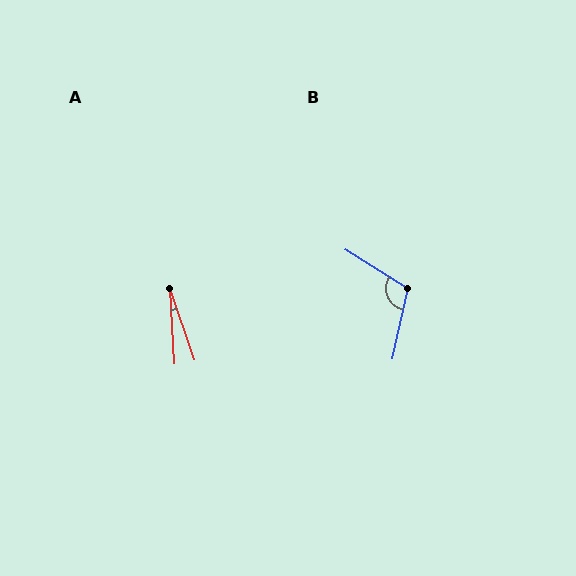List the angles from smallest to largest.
A (15°), B (110°).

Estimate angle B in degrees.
Approximately 110 degrees.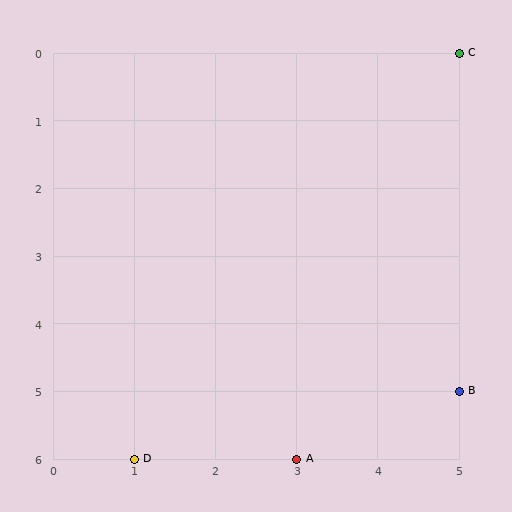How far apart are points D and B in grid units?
Points D and B are 4 columns and 1 row apart (about 4.1 grid units diagonally).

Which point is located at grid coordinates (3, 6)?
Point A is at (3, 6).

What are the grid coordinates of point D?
Point D is at grid coordinates (1, 6).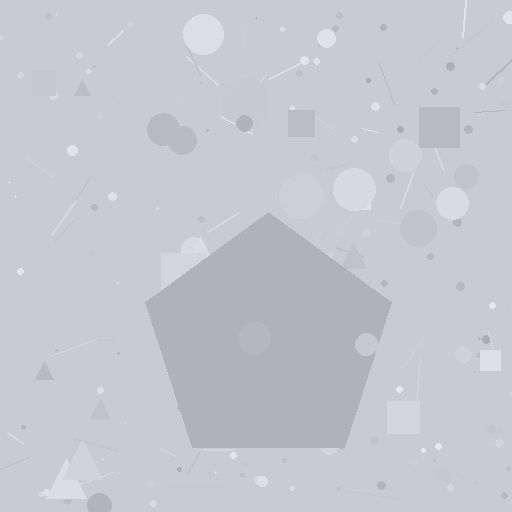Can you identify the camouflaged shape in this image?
The camouflaged shape is a pentagon.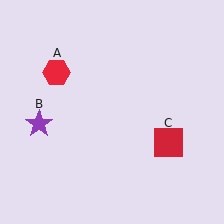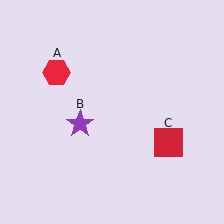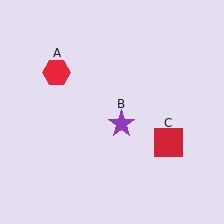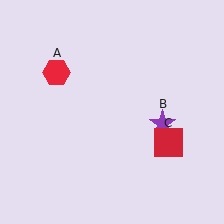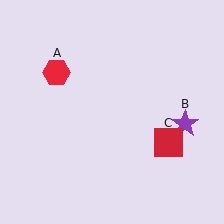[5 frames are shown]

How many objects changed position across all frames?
1 object changed position: purple star (object B).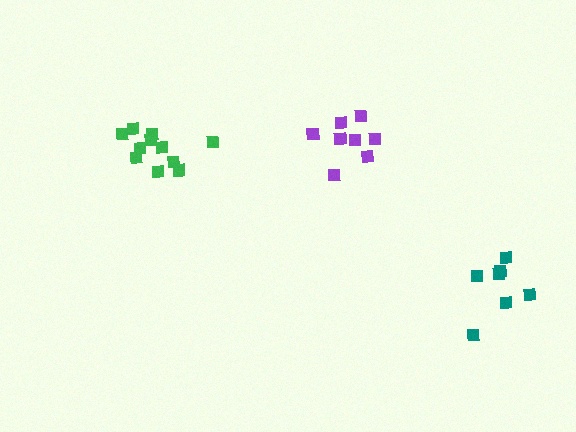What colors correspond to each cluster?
The clusters are colored: purple, green, teal.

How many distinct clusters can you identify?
There are 3 distinct clusters.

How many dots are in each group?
Group 1: 8 dots, Group 2: 11 dots, Group 3: 7 dots (26 total).